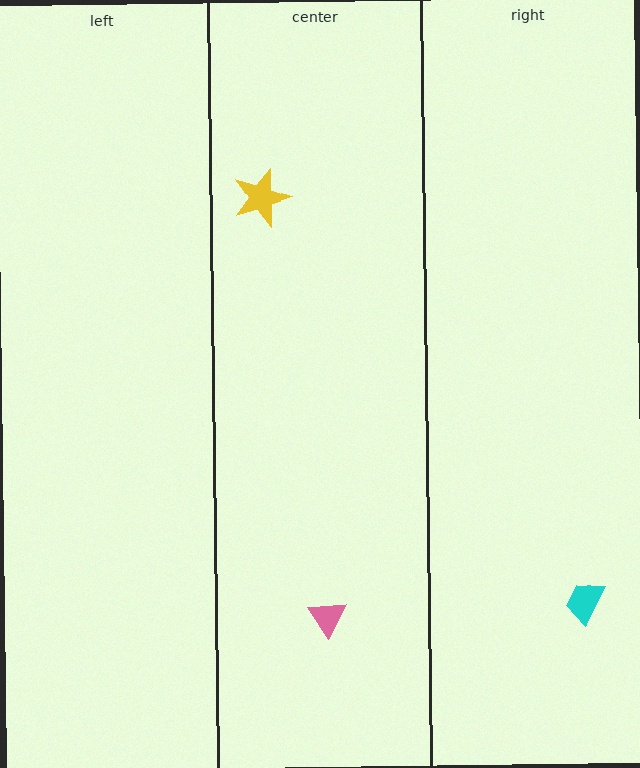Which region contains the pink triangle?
The center region.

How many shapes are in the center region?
2.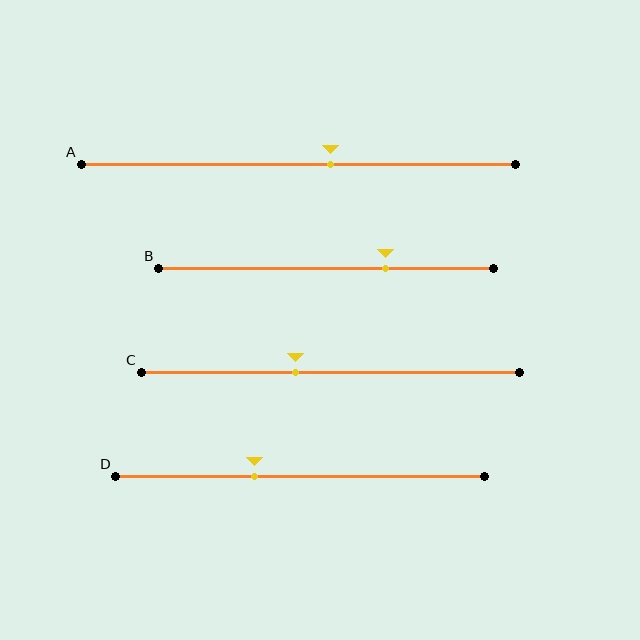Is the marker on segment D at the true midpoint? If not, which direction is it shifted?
No, the marker on segment D is shifted to the left by about 12% of the segment length.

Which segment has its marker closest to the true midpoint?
Segment A has its marker closest to the true midpoint.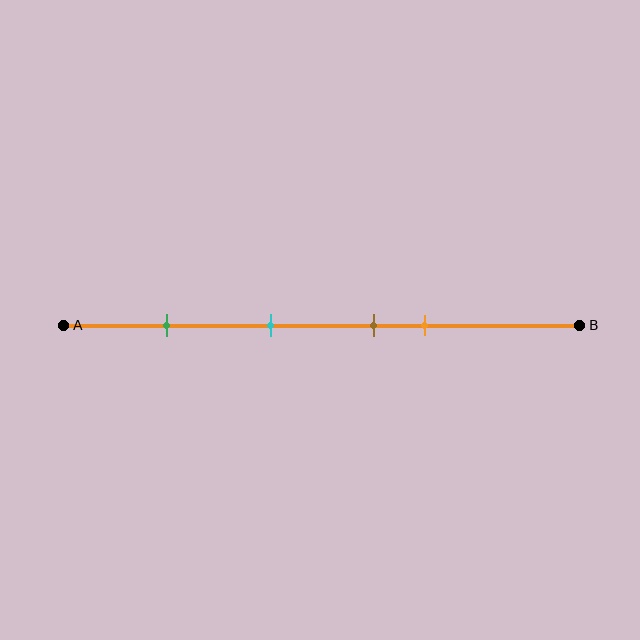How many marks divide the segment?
There are 4 marks dividing the segment.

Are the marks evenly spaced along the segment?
No, the marks are not evenly spaced.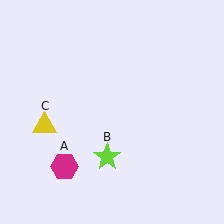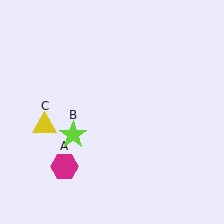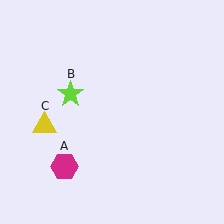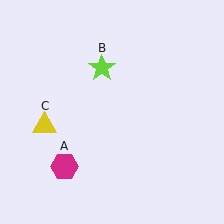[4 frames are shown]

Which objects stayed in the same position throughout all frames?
Magenta hexagon (object A) and yellow triangle (object C) remained stationary.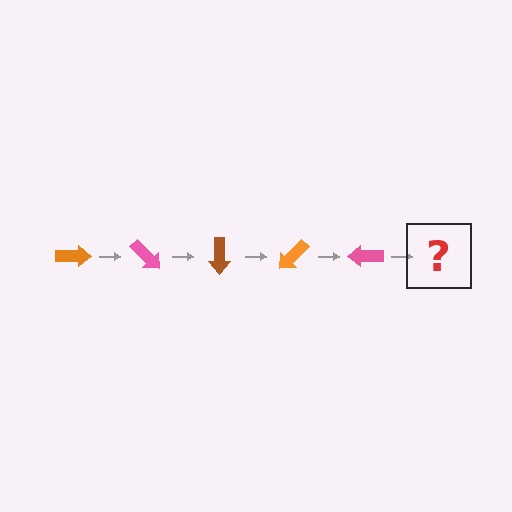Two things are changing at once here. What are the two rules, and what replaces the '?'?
The two rules are that it rotates 45 degrees each step and the color cycles through orange, pink, and brown. The '?' should be a brown arrow, rotated 225 degrees from the start.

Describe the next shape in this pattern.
It should be a brown arrow, rotated 225 degrees from the start.